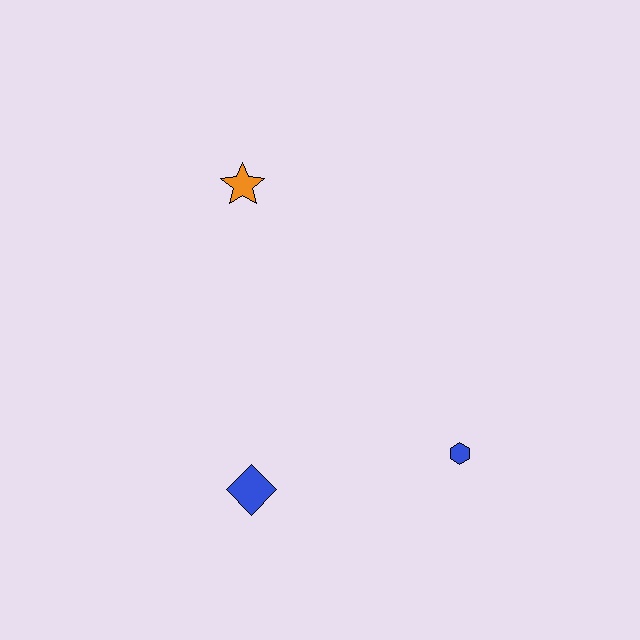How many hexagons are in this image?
There is 1 hexagon.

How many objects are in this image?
There are 3 objects.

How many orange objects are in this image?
There is 1 orange object.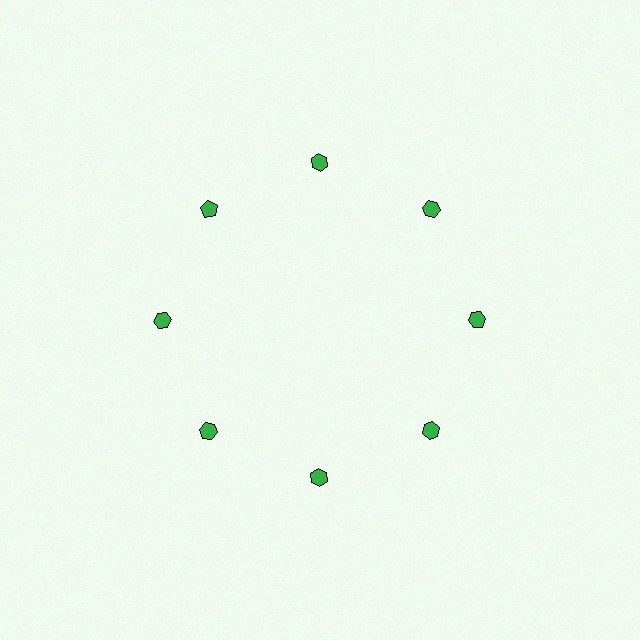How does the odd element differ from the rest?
It has a different shape: pentagon instead of hexagon.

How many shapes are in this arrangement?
There are 8 shapes arranged in a ring pattern.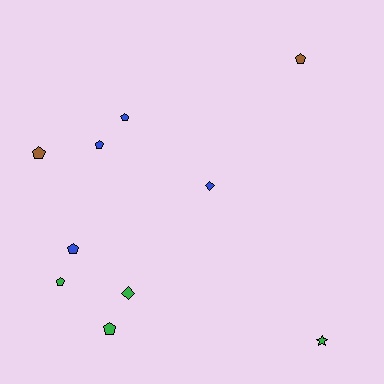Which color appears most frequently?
Blue, with 4 objects.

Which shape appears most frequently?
Pentagon, with 7 objects.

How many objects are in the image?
There are 10 objects.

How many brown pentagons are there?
There are 2 brown pentagons.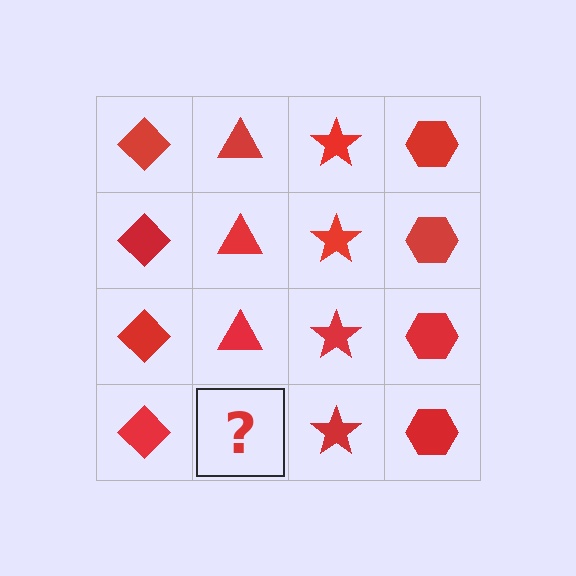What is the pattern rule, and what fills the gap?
The rule is that each column has a consistent shape. The gap should be filled with a red triangle.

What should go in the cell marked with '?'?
The missing cell should contain a red triangle.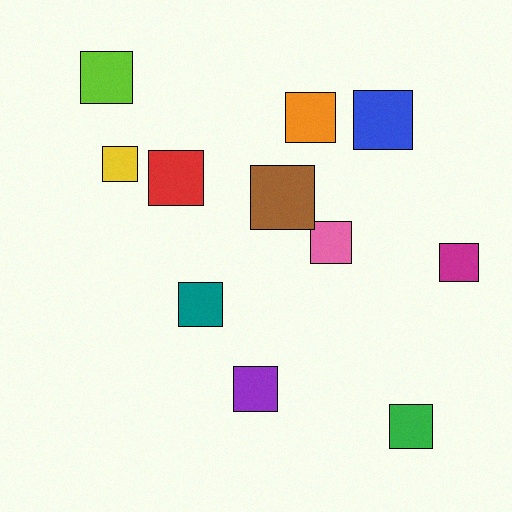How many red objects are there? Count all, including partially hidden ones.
There is 1 red object.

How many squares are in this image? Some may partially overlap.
There are 11 squares.